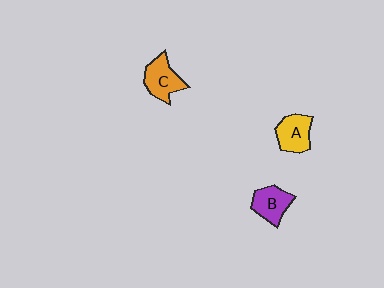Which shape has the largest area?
Shape C (orange).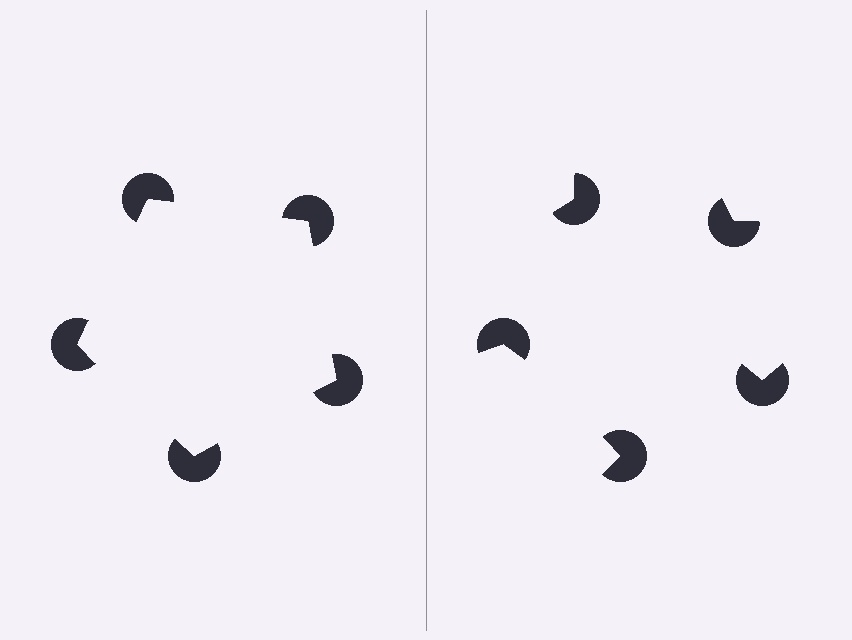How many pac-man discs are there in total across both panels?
10 — 5 on each side.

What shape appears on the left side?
An illusory pentagon.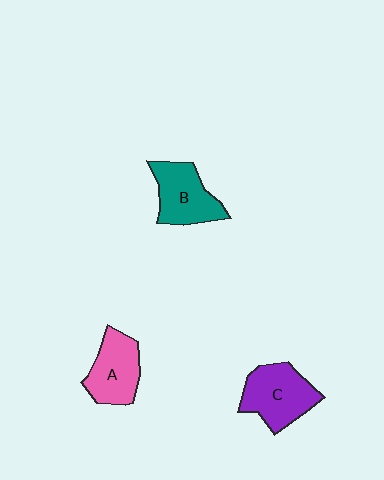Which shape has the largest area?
Shape C (purple).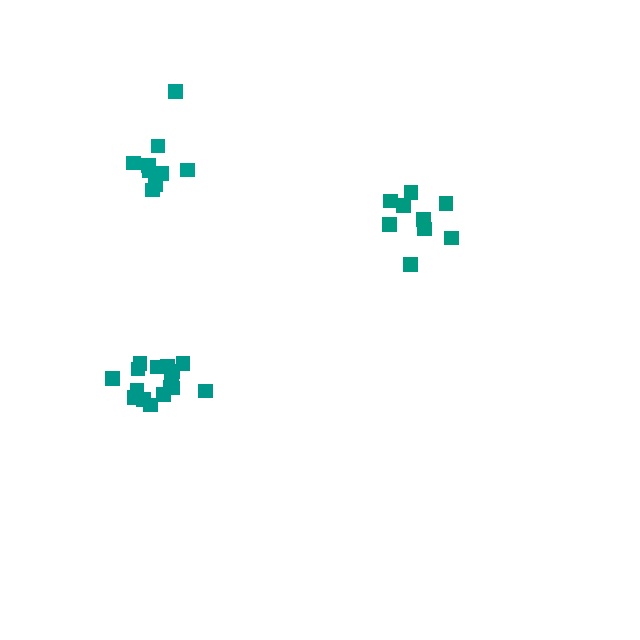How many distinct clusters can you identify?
There are 3 distinct clusters.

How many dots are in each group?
Group 1: 16 dots, Group 2: 10 dots, Group 3: 10 dots (36 total).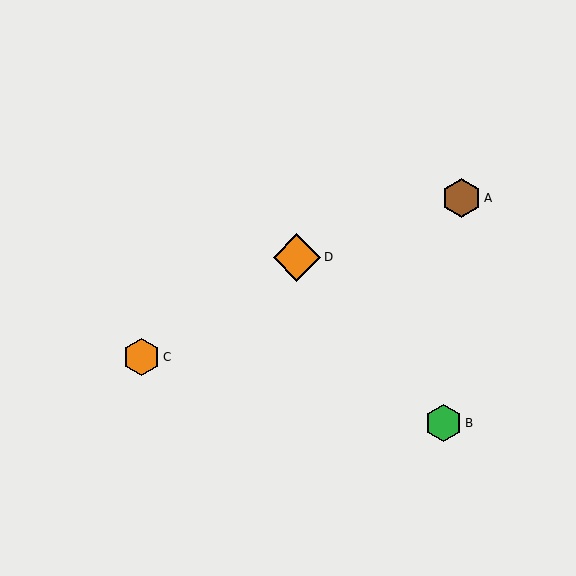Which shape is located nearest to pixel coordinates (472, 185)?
The brown hexagon (labeled A) at (462, 198) is nearest to that location.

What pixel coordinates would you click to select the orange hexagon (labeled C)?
Click at (141, 357) to select the orange hexagon C.